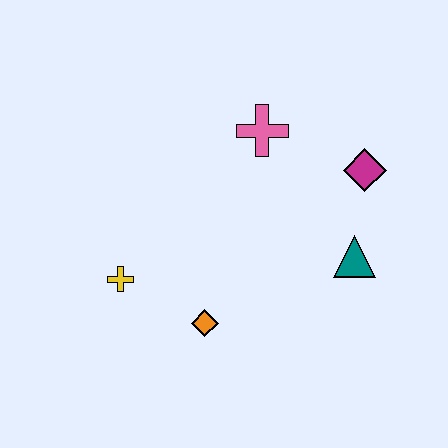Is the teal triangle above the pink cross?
No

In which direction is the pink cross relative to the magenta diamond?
The pink cross is to the left of the magenta diamond.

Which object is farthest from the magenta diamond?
The yellow cross is farthest from the magenta diamond.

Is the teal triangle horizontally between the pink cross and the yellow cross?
No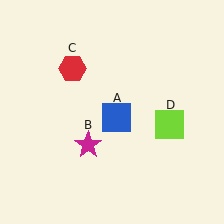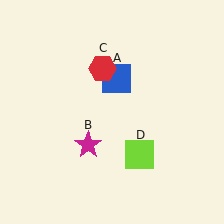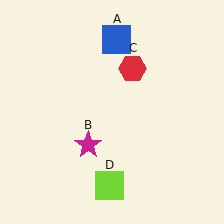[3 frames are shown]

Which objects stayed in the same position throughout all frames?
Magenta star (object B) remained stationary.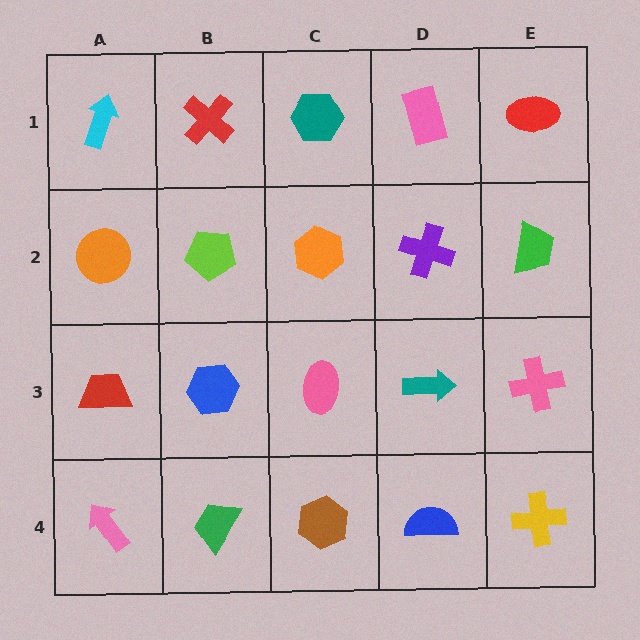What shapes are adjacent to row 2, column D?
A pink rectangle (row 1, column D), a teal arrow (row 3, column D), an orange hexagon (row 2, column C), a green trapezoid (row 2, column E).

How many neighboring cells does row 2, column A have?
3.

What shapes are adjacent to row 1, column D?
A purple cross (row 2, column D), a teal hexagon (row 1, column C), a red ellipse (row 1, column E).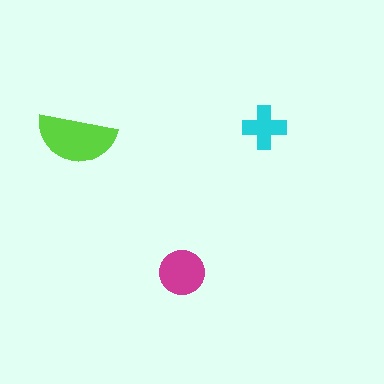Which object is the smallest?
The cyan cross.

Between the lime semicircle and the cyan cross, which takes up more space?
The lime semicircle.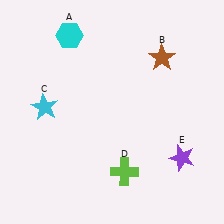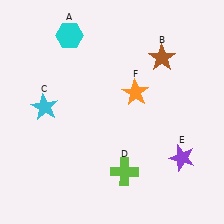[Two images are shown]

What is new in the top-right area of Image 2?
An orange star (F) was added in the top-right area of Image 2.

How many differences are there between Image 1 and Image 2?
There is 1 difference between the two images.